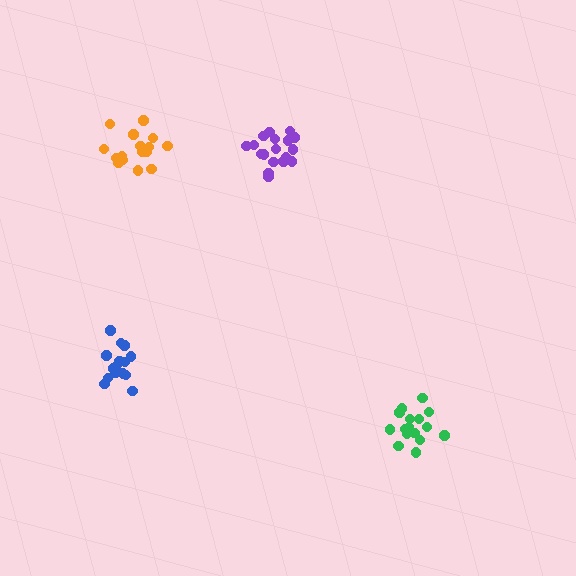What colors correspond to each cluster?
The clusters are colored: blue, purple, green, orange.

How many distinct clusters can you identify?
There are 4 distinct clusters.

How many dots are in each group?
Group 1: 15 dots, Group 2: 19 dots, Group 3: 16 dots, Group 4: 17 dots (67 total).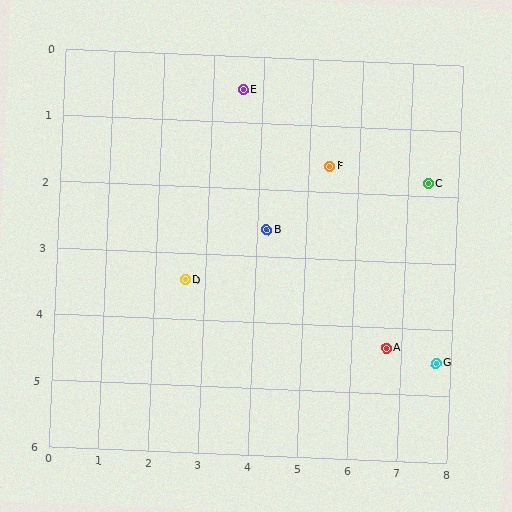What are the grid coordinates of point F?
Point F is at approximately (5.4, 1.6).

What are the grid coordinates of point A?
Point A is at approximately (6.7, 4.3).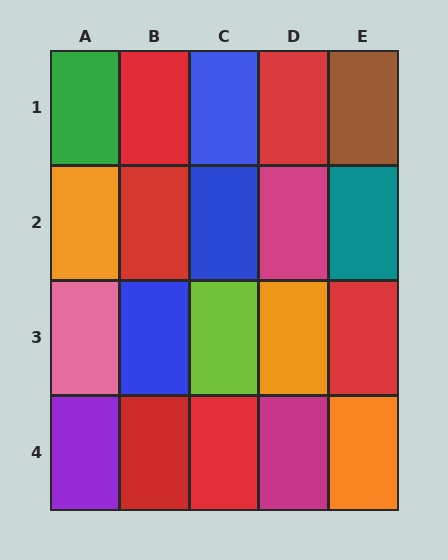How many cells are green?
1 cell is green.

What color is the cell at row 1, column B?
Red.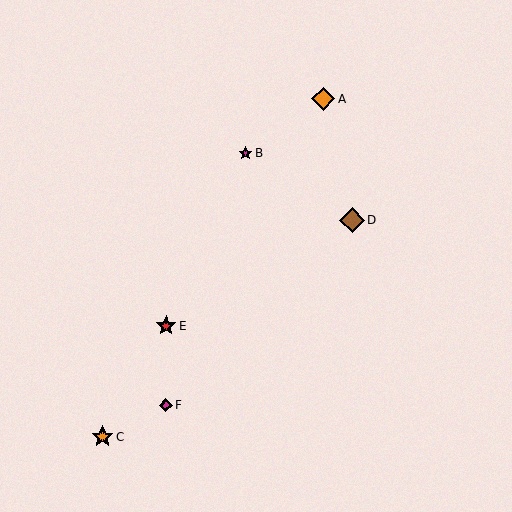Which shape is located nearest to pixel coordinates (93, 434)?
The orange star (labeled C) at (103, 437) is nearest to that location.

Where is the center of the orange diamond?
The center of the orange diamond is at (323, 99).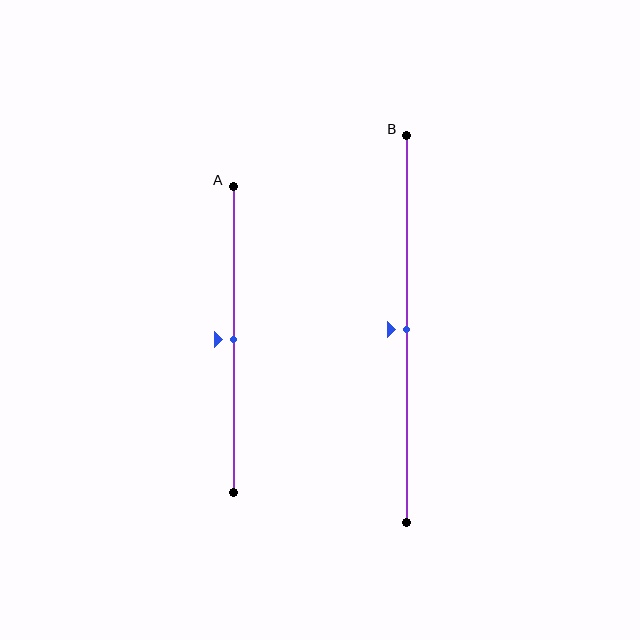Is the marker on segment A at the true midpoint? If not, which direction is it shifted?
Yes, the marker on segment A is at the true midpoint.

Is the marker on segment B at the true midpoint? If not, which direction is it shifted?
Yes, the marker on segment B is at the true midpoint.